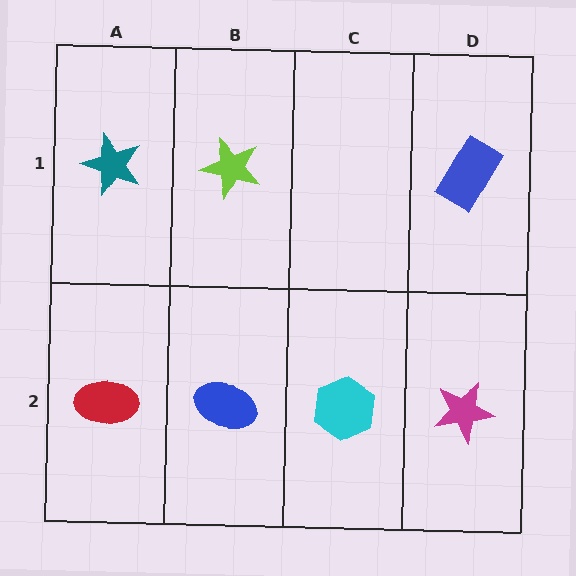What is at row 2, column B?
A blue ellipse.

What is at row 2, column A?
A red ellipse.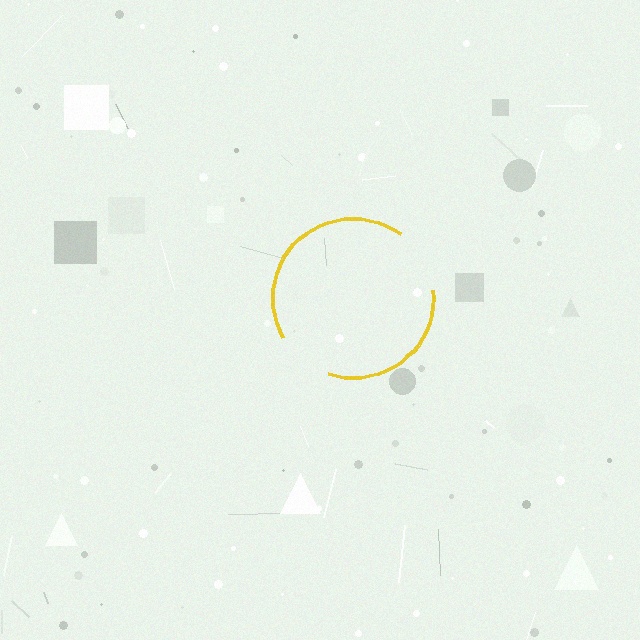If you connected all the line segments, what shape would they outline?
They would outline a circle.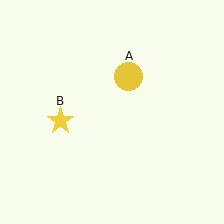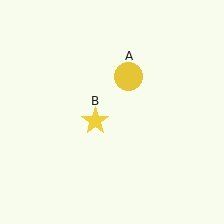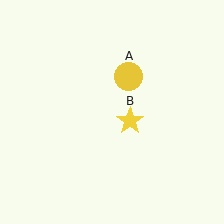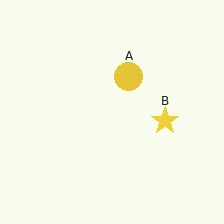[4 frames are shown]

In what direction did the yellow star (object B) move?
The yellow star (object B) moved right.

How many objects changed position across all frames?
1 object changed position: yellow star (object B).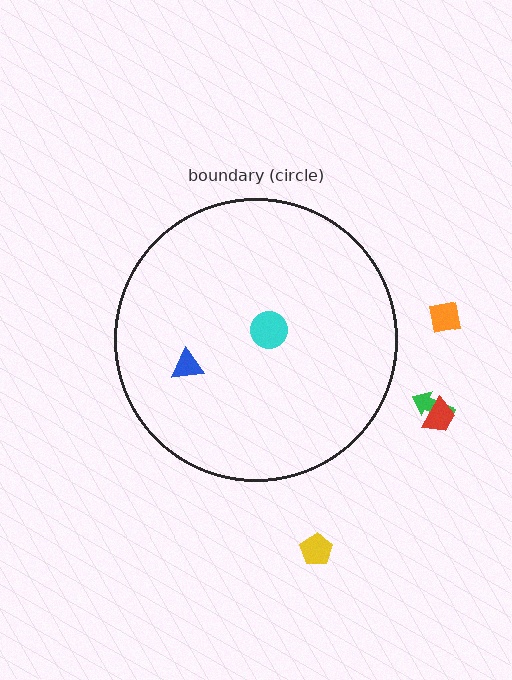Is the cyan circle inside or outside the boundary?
Inside.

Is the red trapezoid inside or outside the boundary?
Outside.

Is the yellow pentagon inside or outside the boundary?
Outside.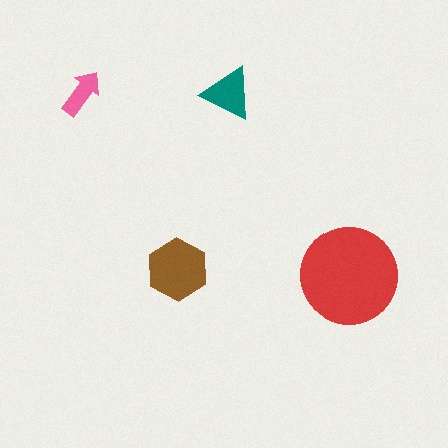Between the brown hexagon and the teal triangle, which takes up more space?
The brown hexagon.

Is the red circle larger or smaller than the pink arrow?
Larger.